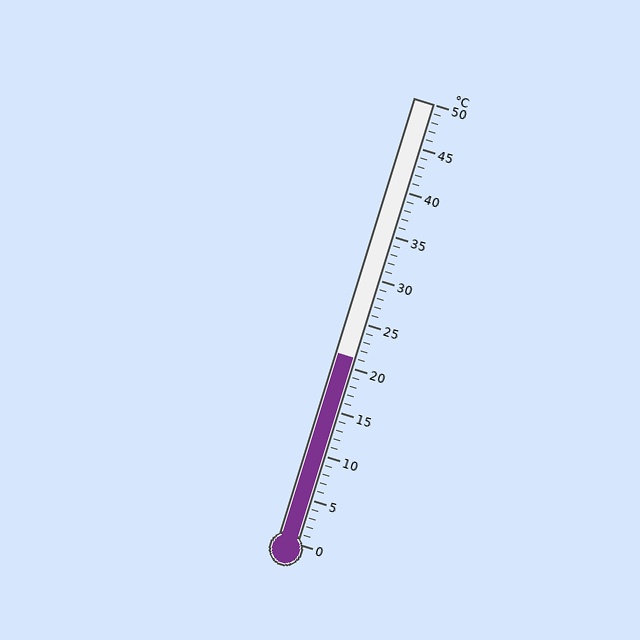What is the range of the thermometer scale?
The thermometer scale ranges from 0°C to 50°C.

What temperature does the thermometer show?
The thermometer shows approximately 21°C.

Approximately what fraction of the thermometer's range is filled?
The thermometer is filled to approximately 40% of its range.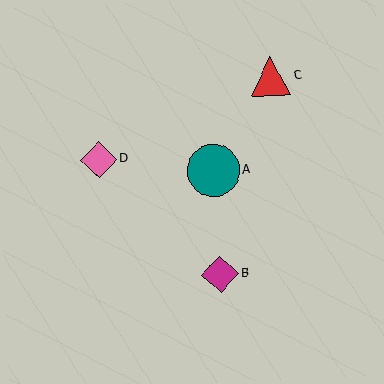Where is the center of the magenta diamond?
The center of the magenta diamond is at (220, 274).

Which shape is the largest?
The teal circle (labeled A) is the largest.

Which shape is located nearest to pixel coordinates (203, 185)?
The teal circle (labeled A) at (213, 171) is nearest to that location.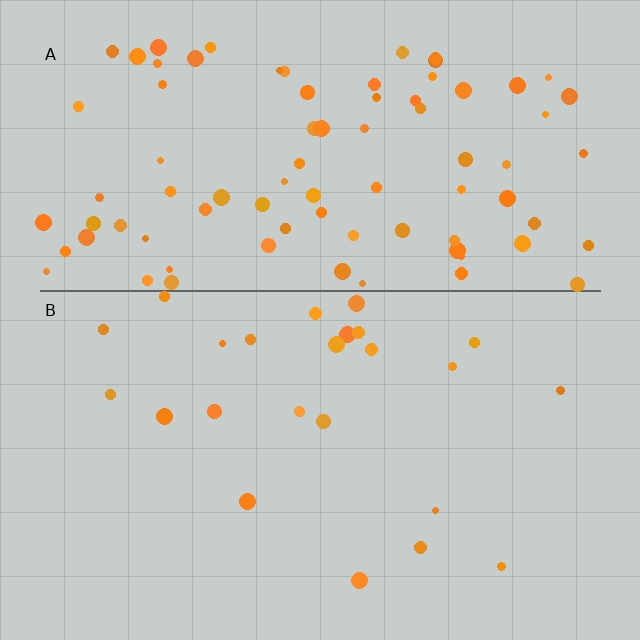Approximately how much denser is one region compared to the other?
Approximately 3.6× — region A over region B.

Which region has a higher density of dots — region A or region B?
A (the top).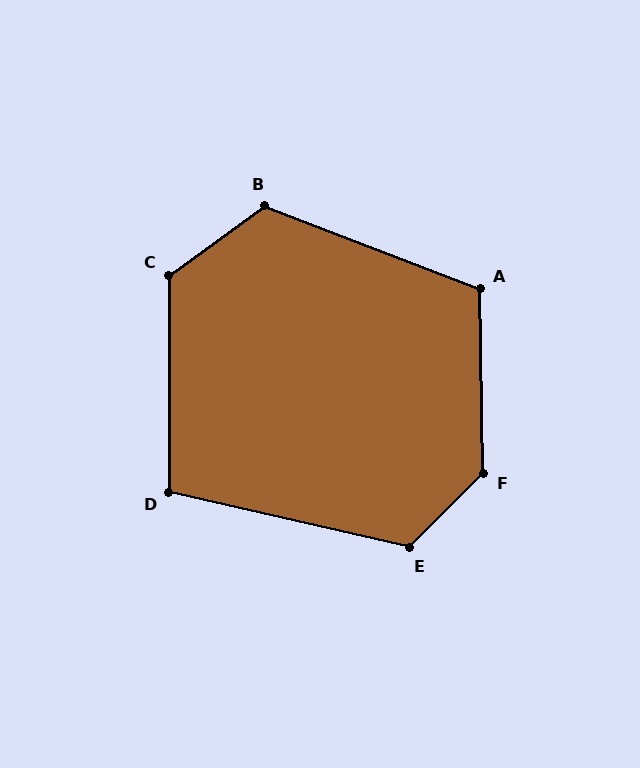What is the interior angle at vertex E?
Approximately 122 degrees (obtuse).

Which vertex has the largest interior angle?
F, at approximately 134 degrees.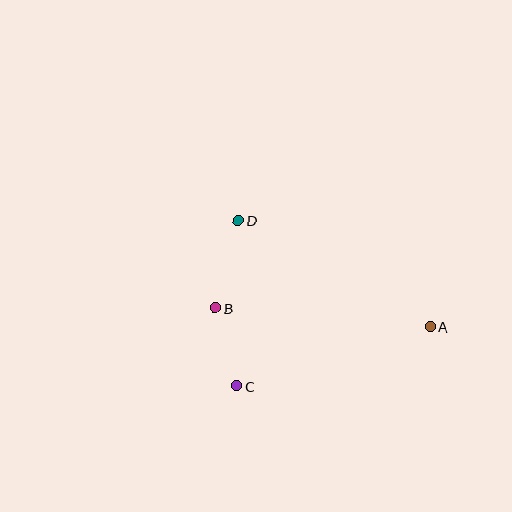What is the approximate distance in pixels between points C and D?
The distance between C and D is approximately 165 pixels.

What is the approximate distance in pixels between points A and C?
The distance between A and C is approximately 202 pixels.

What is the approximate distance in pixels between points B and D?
The distance between B and D is approximately 90 pixels.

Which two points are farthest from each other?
Points A and D are farthest from each other.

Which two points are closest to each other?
Points B and C are closest to each other.